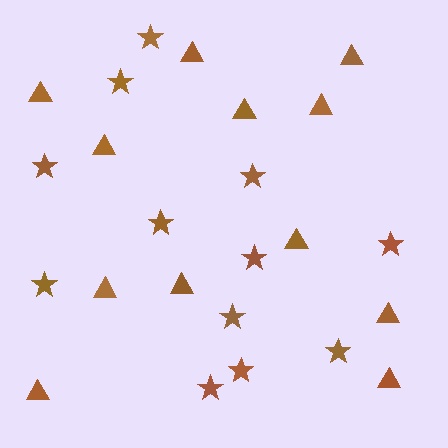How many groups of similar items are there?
There are 2 groups: one group of triangles (12) and one group of stars (12).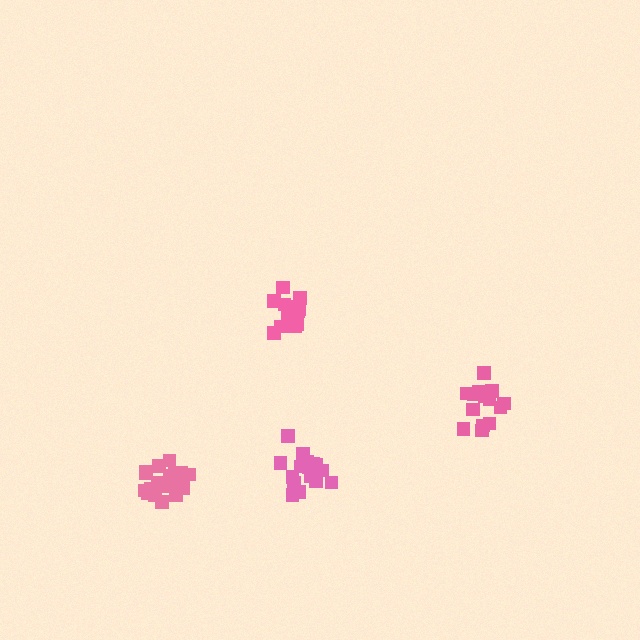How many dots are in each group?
Group 1: 14 dots, Group 2: 18 dots, Group 3: 16 dots, Group 4: 18 dots (66 total).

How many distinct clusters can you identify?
There are 4 distinct clusters.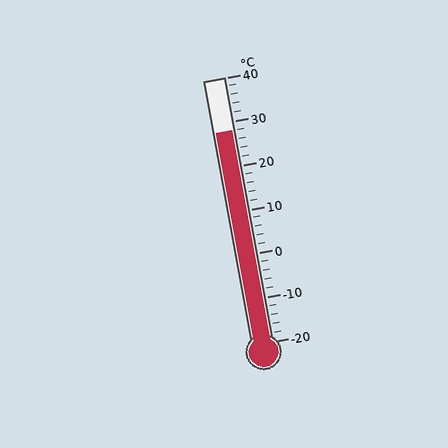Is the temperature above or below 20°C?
The temperature is above 20°C.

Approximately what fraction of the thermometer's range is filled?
The thermometer is filled to approximately 80% of its range.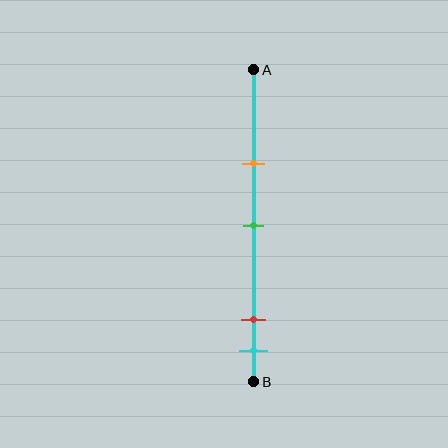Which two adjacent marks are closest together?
The red and cyan marks are the closest adjacent pair.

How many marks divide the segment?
There are 4 marks dividing the segment.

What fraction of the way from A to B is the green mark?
The green mark is approximately 50% (0.5) of the way from A to B.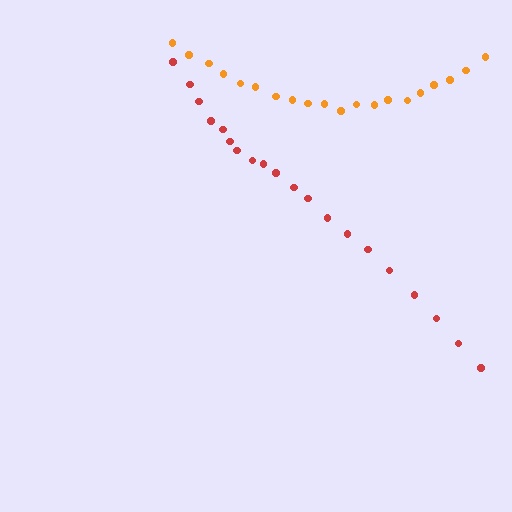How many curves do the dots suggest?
There are 2 distinct paths.